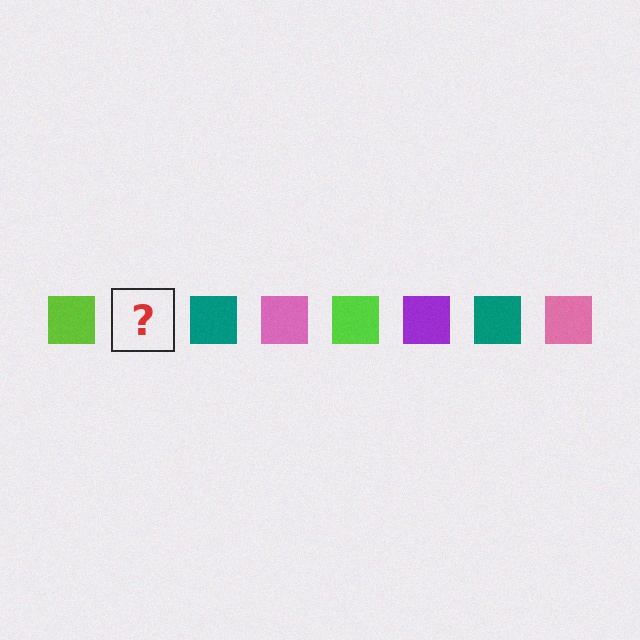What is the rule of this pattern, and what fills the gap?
The rule is that the pattern cycles through lime, purple, teal, pink squares. The gap should be filled with a purple square.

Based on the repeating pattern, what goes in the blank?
The blank should be a purple square.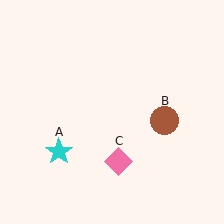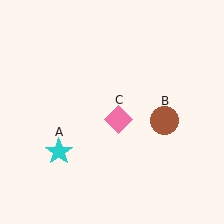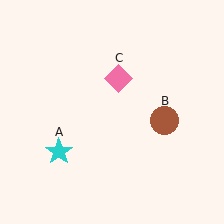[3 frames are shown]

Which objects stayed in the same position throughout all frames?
Cyan star (object A) and brown circle (object B) remained stationary.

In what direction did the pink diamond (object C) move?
The pink diamond (object C) moved up.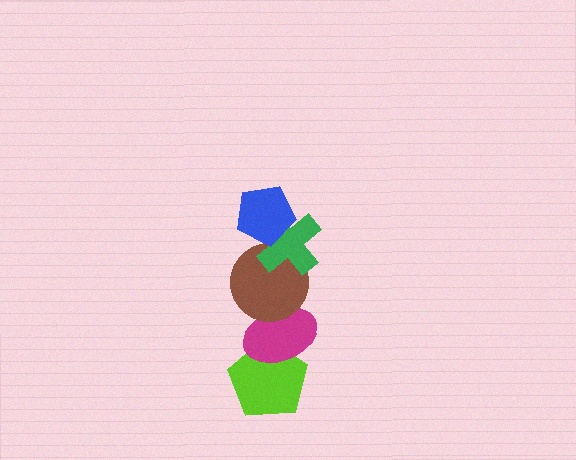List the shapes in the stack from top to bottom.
From top to bottom: the blue pentagon, the green cross, the brown circle, the magenta ellipse, the lime pentagon.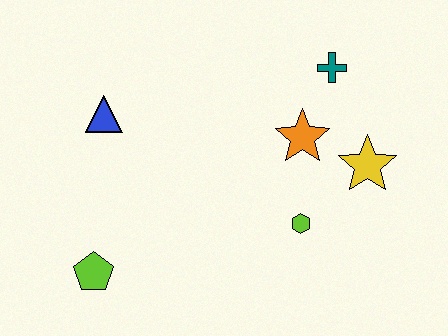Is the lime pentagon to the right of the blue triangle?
No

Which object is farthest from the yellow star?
The lime pentagon is farthest from the yellow star.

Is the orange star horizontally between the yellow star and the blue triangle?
Yes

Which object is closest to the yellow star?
The orange star is closest to the yellow star.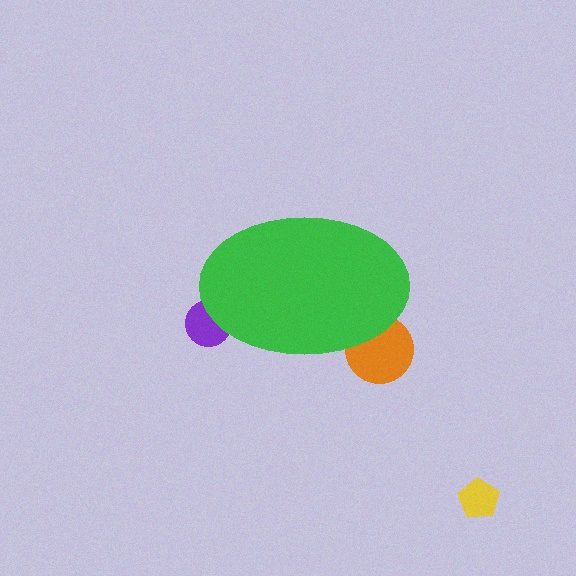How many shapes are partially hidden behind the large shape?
2 shapes are partially hidden.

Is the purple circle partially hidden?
Yes, the purple circle is partially hidden behind the green ellipse.